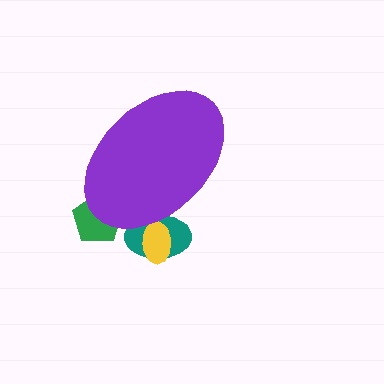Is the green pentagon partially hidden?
Yes, the green pentagon is partially hidden behind the purple ellipse.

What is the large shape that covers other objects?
A purple ellipse.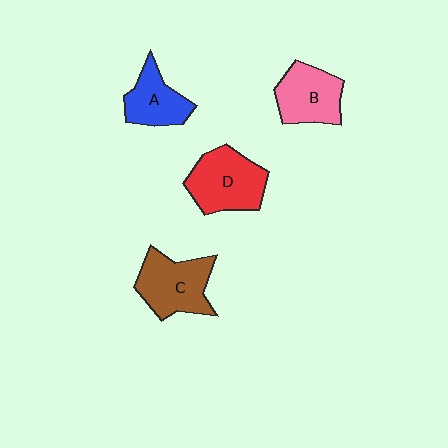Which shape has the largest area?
Shape D (red).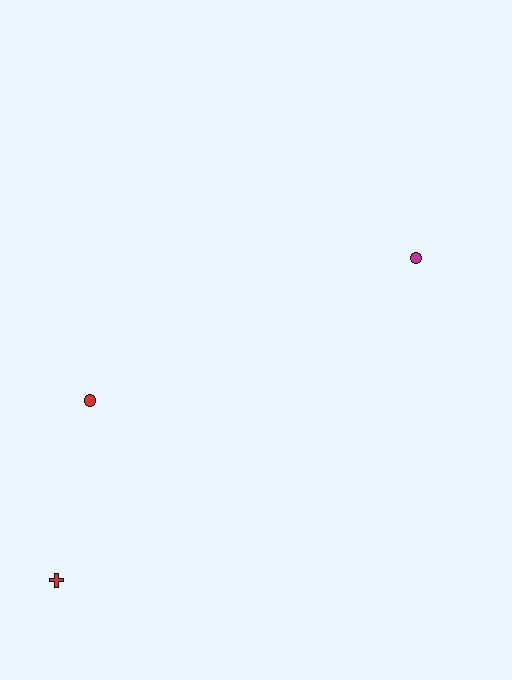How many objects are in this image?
There are 3 objects.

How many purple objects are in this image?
There are no purple objects.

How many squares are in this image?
There are no squares.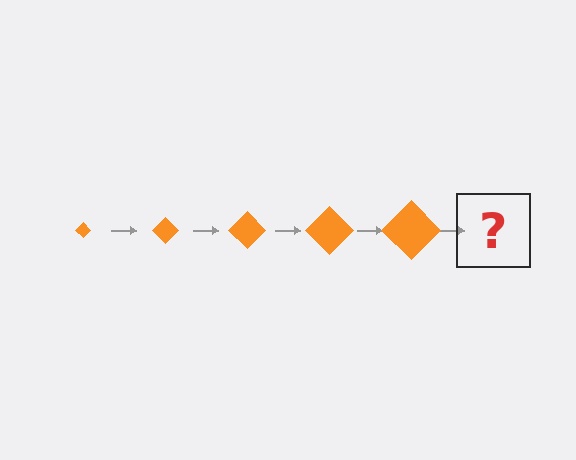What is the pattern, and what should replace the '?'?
The pattern is that the diamond gets progressively larger each step. The '?' should be an orange diamond, larger than the previous one.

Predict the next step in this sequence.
The next step is an orange diamond, larger than the previous one.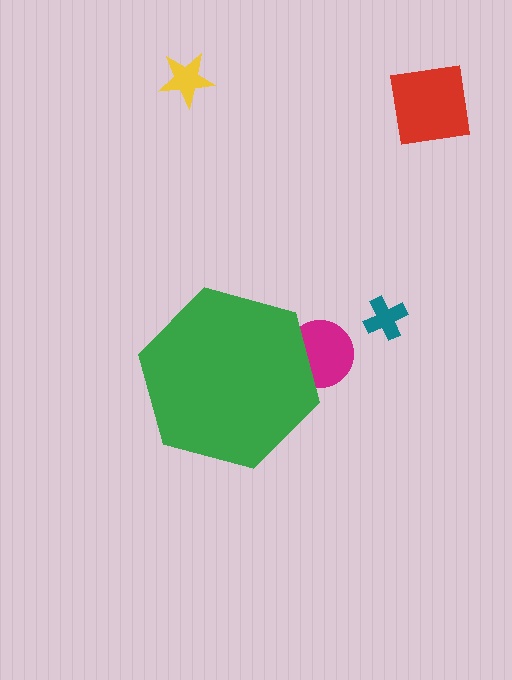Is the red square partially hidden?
No, the red square is fully visible.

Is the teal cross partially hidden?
No, the teal cross is fully visible.